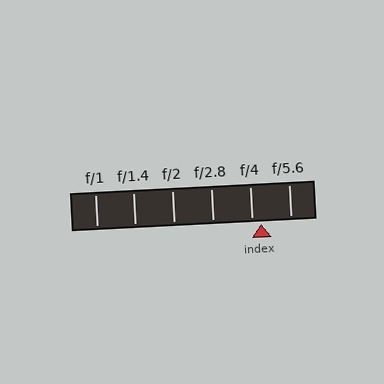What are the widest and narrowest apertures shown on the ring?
The widest aperture shown is f/1 and the narrowest is f/5.6.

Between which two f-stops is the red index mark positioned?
The index mark is between f/4 and f/5.6.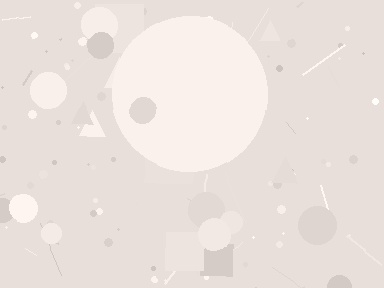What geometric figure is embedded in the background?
A circle is embedded in the background.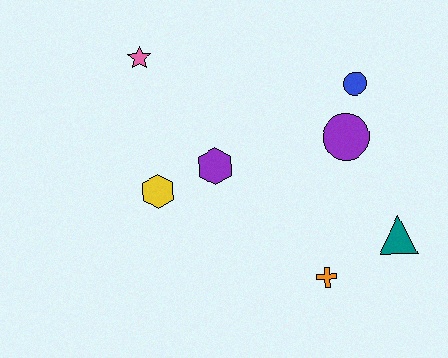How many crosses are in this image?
There is 1 cross.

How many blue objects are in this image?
There is 1 blue object.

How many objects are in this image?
There are 7 objects.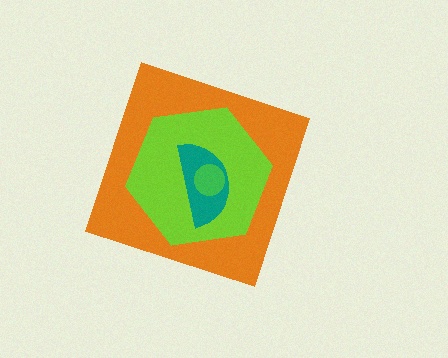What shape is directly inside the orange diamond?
The lime hexagon.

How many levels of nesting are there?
4.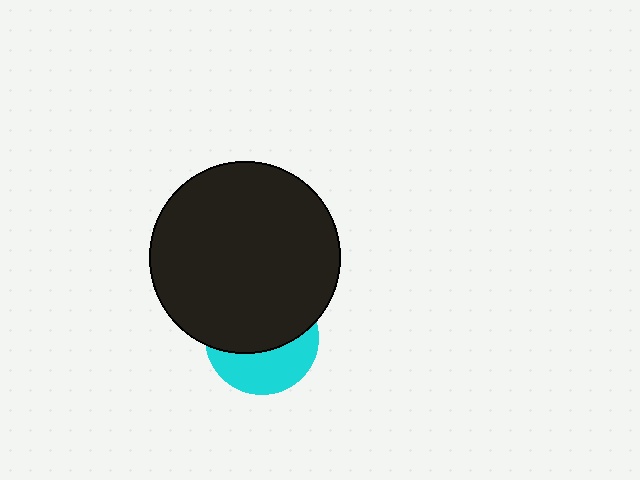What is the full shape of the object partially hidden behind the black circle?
The partially hidden object is a cyan circle.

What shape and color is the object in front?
The object in front is a black circle.